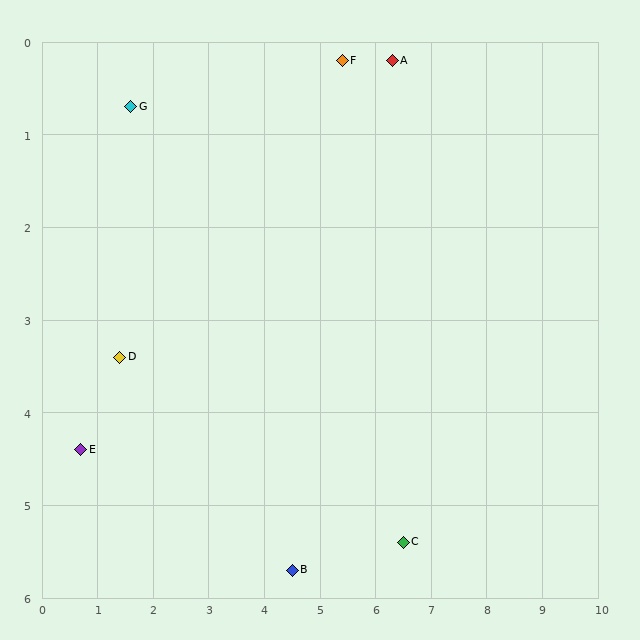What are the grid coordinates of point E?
Point E is at approximately (0.7, 4.4).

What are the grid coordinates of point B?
Point B is at approximately (4.5, 5.7).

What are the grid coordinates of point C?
Point C is at approximately (6.5, 5.4).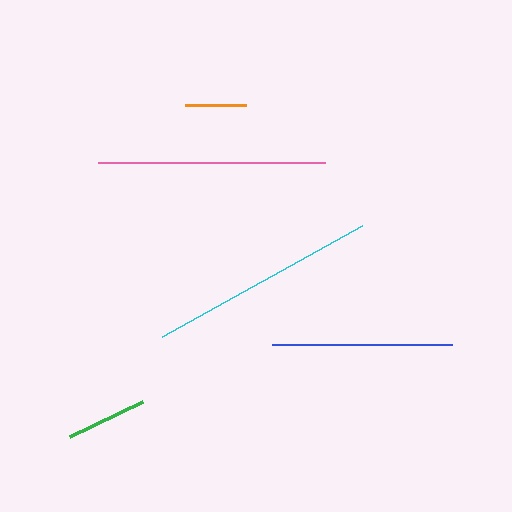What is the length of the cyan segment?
The cyan segment is approximately 229 pixels long.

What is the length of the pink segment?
The pink segment is approximately 228 pixels long.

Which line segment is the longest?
The cyan line is the longest at approximately 229 pixels.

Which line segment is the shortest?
The orange line is the shortest at approximately 62 pixels.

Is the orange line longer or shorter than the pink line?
The pink line is longer than the orange line.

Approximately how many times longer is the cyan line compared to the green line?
The cyan line is approximately 2.8 times the length of the green line.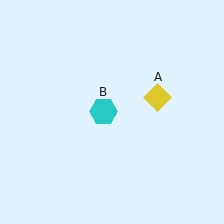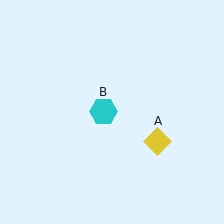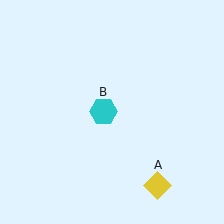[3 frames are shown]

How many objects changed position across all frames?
1 object changed position: yellow diamond (object A).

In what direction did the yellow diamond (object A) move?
The yellow diamond (object A) moved down.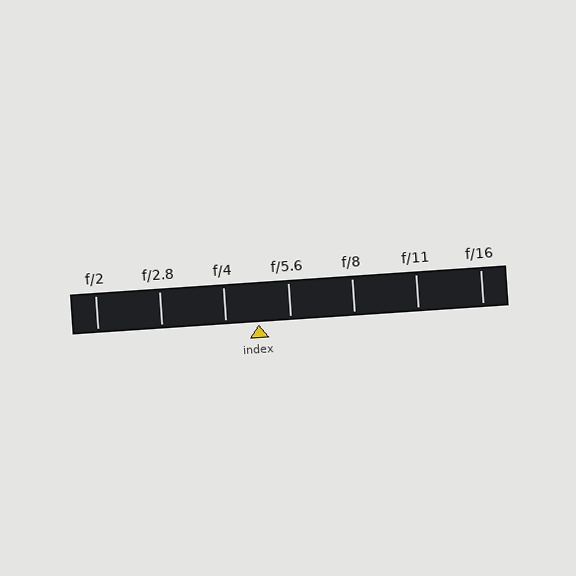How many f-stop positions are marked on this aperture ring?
There are 7 f-stop positions marked.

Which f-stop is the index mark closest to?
The index mark is closest to f/5.6.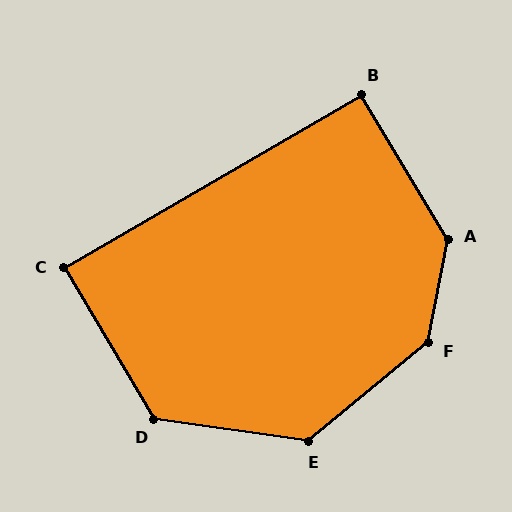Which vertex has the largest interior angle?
F, at approximately 140 degrees.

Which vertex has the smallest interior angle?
C, at approximately 90 degrees.